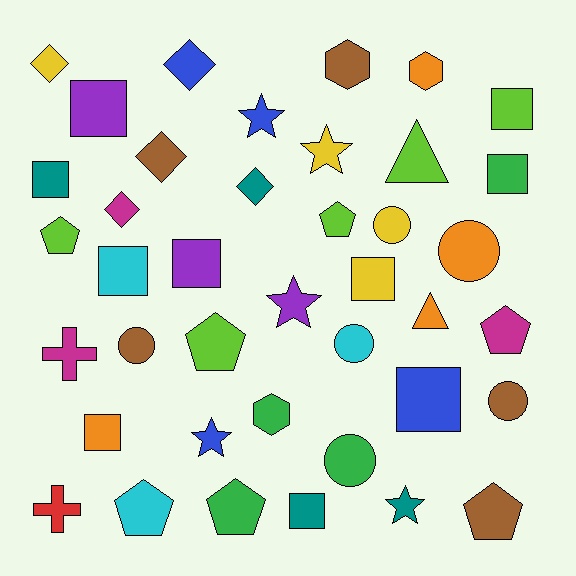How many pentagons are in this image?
There are 7 pentagons.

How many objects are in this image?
There are 40 objects.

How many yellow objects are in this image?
There are 4 yellow objects.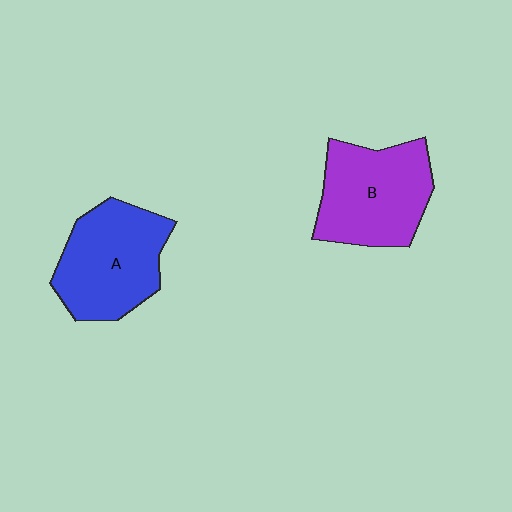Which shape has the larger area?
Shape A (blue).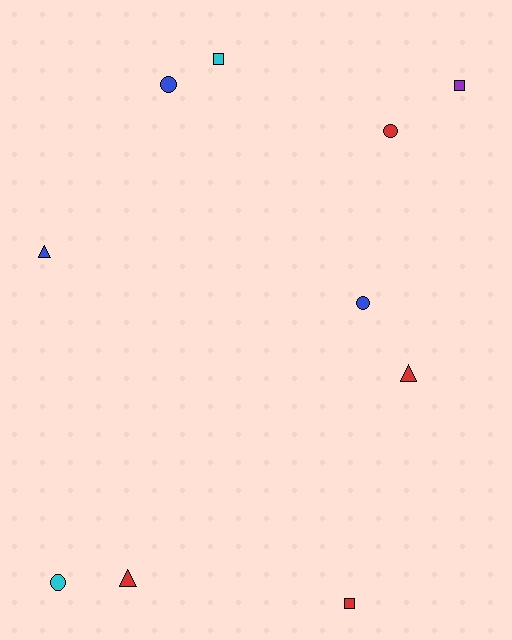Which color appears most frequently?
Red, with 4 objects.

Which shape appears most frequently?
Circle, with 4 objects.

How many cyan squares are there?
There is 1 cyan square.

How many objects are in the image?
There are 10 objects.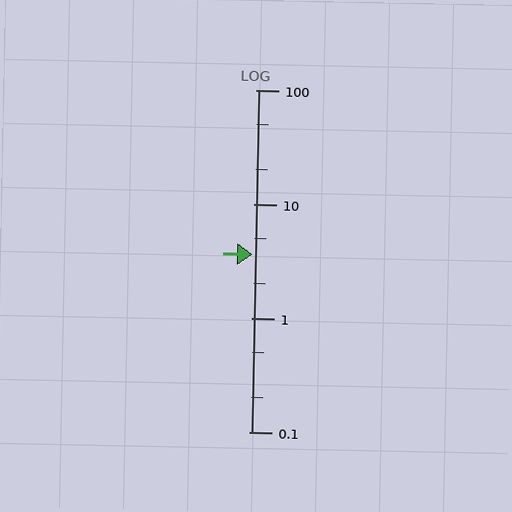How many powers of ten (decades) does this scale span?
The scale spans 3 decades, from 0.1 to 100.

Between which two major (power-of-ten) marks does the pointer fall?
The pointer is between 1 and 10.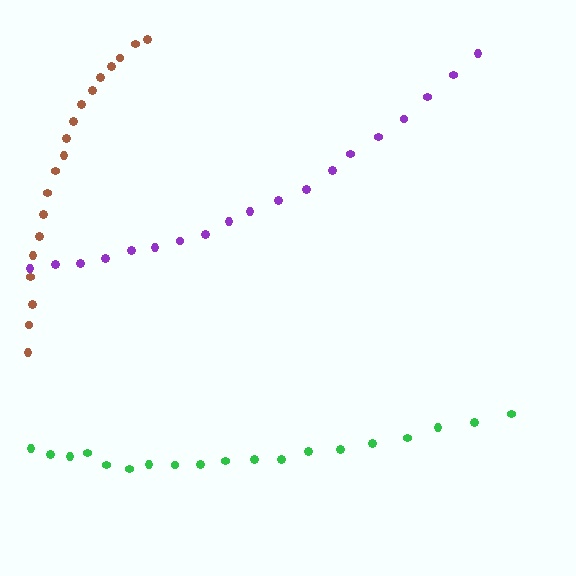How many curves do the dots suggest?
There are 3 distinct paths.